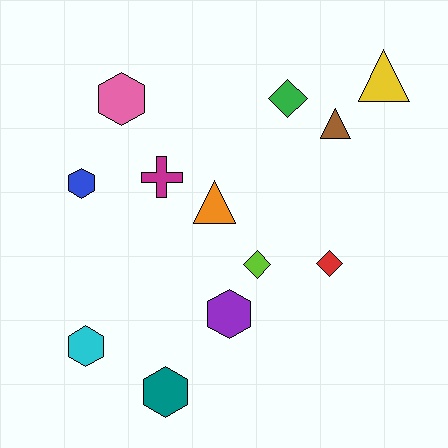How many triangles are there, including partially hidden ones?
There are 3 triangles.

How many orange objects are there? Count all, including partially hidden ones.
There is 1 orange object.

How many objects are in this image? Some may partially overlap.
There are 12 objects.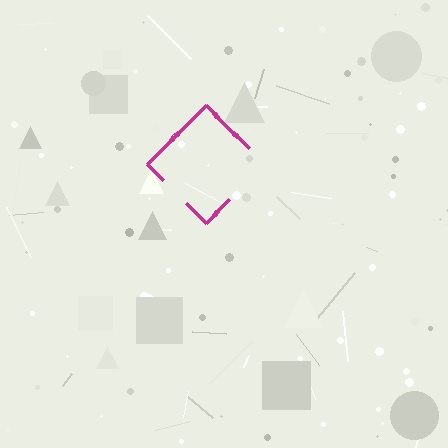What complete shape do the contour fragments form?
The contour fragments form a diamond.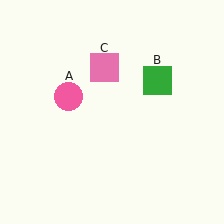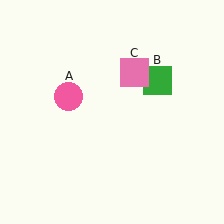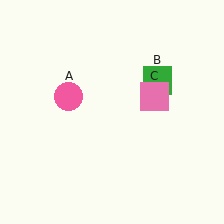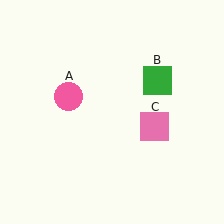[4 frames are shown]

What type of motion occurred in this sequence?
The pink square (object C) rotated clockwise around the center of the scene.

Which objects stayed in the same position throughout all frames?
Pink circle (object A) and green square (object B) remained stationary.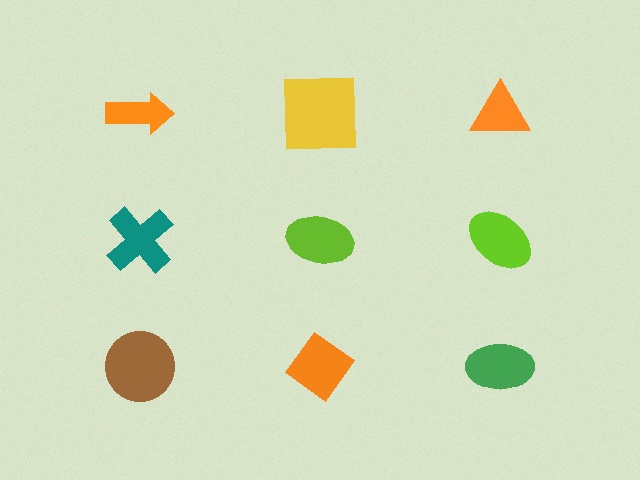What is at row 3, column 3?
A green ellipse.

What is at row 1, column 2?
A yellow square.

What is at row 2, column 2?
A lime ellipse.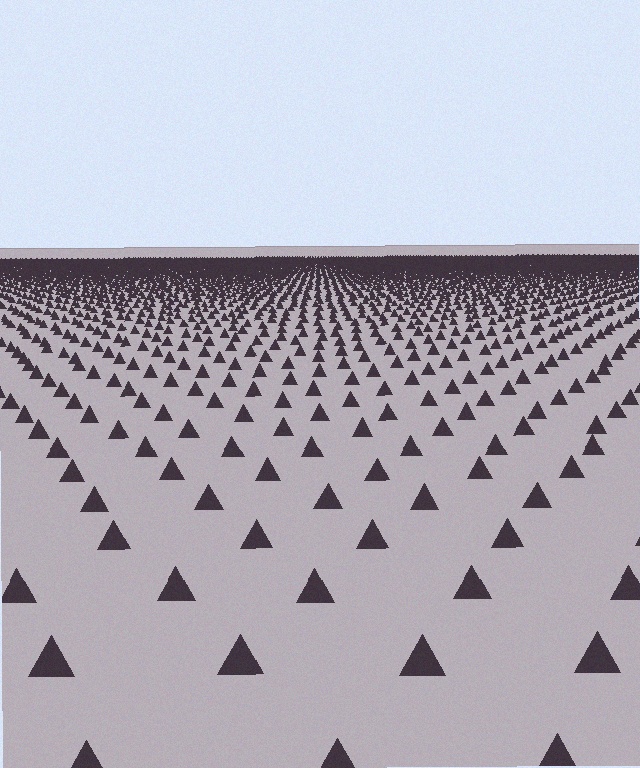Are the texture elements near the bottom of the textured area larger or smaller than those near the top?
Larger. Near the bottom, elements are closer to the viewer and appear at a bigger on-screen size.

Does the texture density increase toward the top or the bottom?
Density increases toward the top.